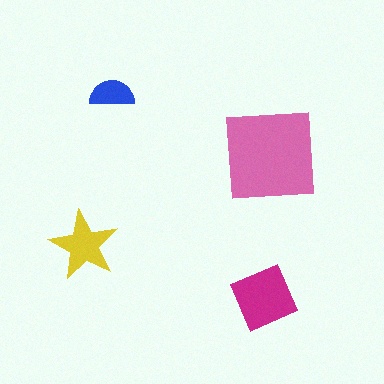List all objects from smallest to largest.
The blue semicircle, the yellow star, the magenta diamond, the pink square.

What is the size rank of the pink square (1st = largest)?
1st.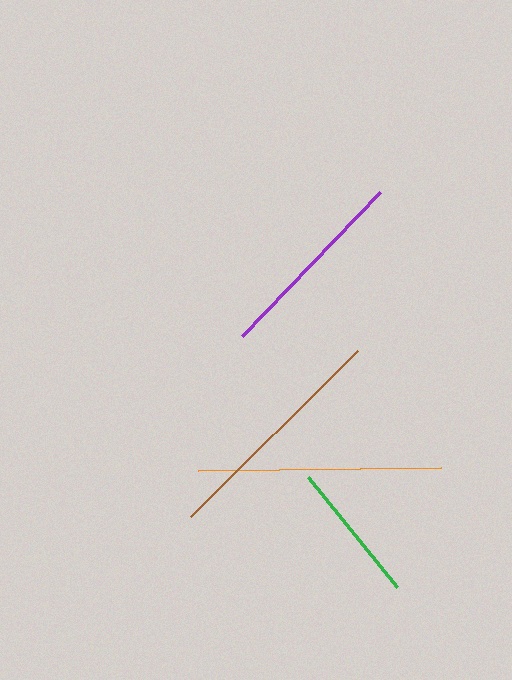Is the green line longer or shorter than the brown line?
The brown line is longer than the green line.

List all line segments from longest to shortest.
From longest to shortest: orange, brown, purple, green.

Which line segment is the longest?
The orange line is the longest at approximately 243 pixels.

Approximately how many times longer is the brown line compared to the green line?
The brown line is approximately 1.7 times the length of the green line.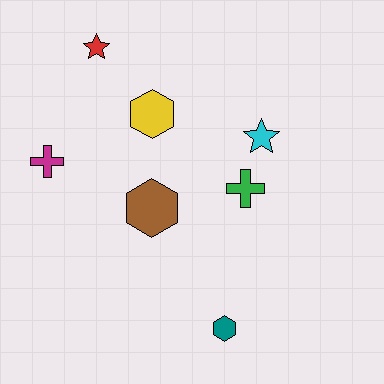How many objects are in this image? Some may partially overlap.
There are 7 objects.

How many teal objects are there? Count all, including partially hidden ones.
There is 1 teal object.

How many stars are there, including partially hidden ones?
There are 2 stars.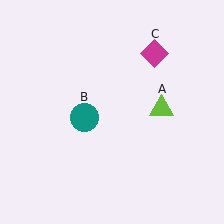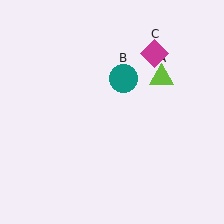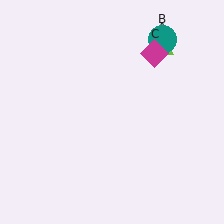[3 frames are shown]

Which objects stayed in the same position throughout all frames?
Magenta diamond (object C) remained stationary.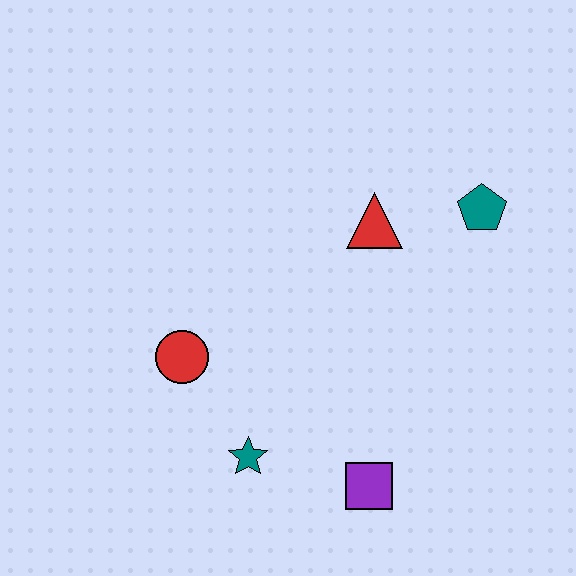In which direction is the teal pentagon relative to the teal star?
The teal pentagon is above the teal star.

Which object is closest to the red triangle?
The teal pentagon is closest to the red triangle.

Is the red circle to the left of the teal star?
Yes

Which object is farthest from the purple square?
The teal pentagon is farthest from the purple square.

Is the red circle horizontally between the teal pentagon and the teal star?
No